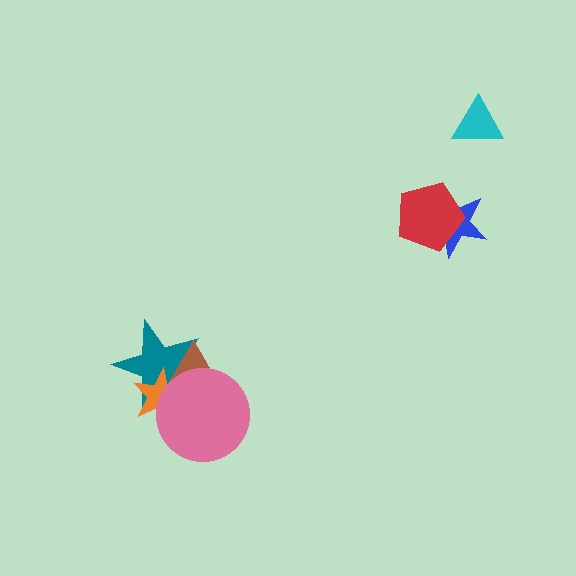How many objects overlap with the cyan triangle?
0 objects overlap with the cyan triangle.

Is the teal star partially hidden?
Yes, it is partially covered by another shape.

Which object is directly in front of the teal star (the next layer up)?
The brown triangle is directly in front of the teal star.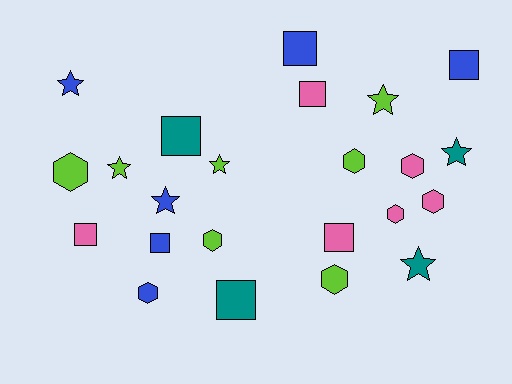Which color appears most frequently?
Lime, with 7 objects.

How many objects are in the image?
There are 23 objects.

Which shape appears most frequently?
Square, with 8 objects.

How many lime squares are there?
There are no lime squares.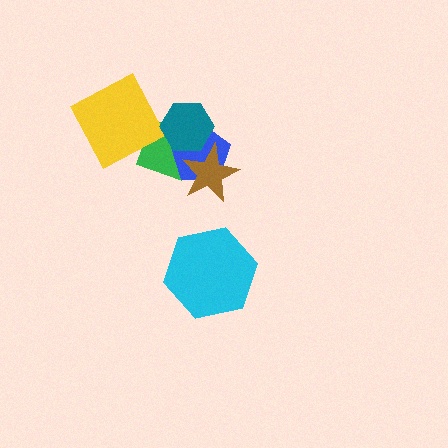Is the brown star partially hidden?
Yes, it is partially covered by another shape.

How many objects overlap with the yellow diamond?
1 object overlaps with the yellow diamond.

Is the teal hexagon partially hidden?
No, no other shape covers it.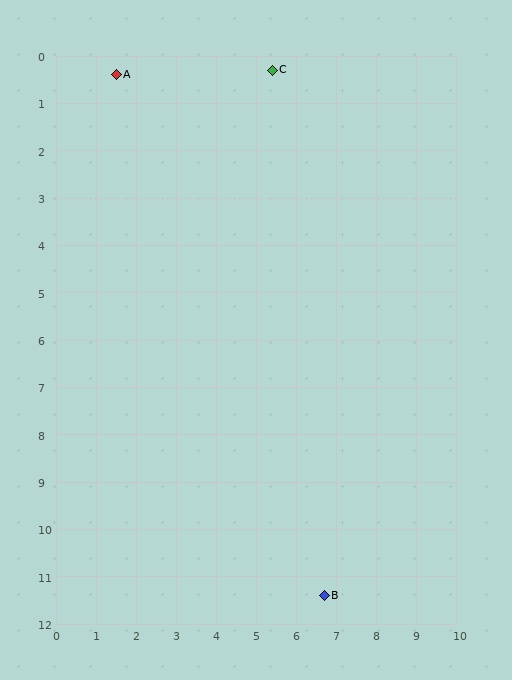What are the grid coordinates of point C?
Point C is at approximately (5.4, 0.3).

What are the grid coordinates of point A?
Point A is at approximately (1.5, 0.4).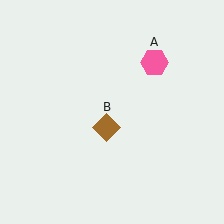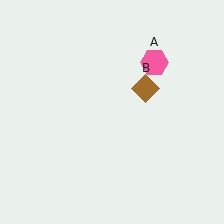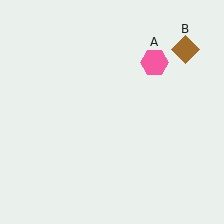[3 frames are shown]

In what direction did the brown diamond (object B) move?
The brown diamond (object B) moved up and to the right.